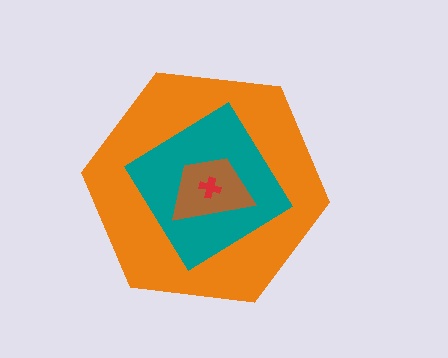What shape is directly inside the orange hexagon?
The teal diamond.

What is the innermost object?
The red cross.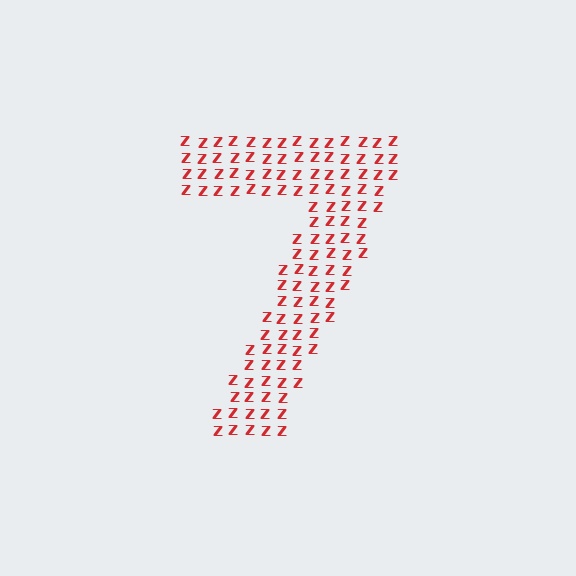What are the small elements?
The small elements are letter Z's.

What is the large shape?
The large shape is the digit 7.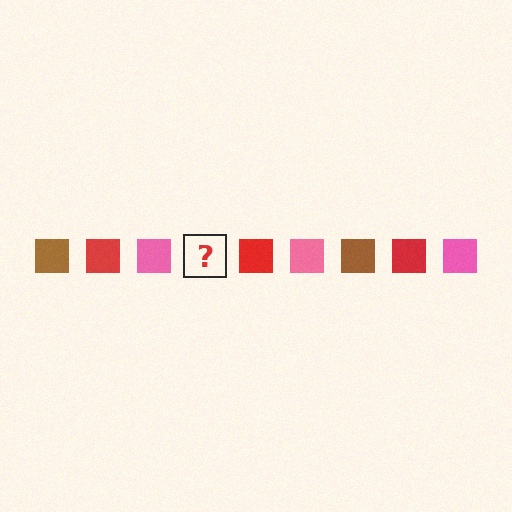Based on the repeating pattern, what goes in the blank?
The blank should be a brown square.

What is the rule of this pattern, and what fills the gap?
The rule is that the pattern cycles through brown, red, pink squares. The gap should be filled with a brown square.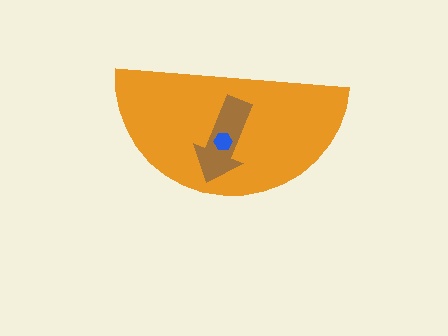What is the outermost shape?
The orange semicircle.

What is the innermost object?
The blue hexagon.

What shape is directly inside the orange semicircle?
The brown arrow.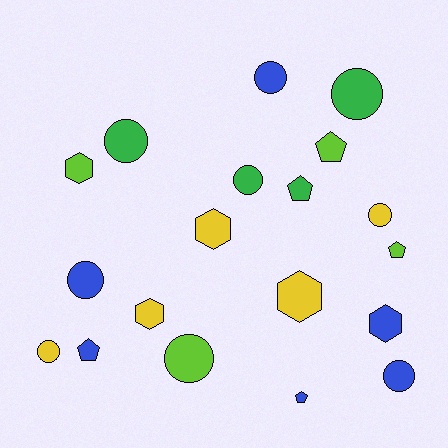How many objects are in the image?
There are 19 objects.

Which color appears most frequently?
Blue, with 6 objects.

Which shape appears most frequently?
Circle, with 9 objects.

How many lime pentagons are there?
There are 2 lime pentagons.